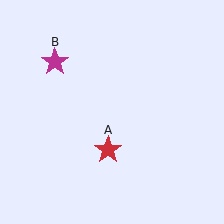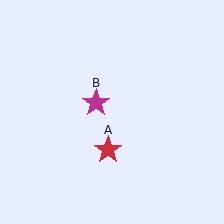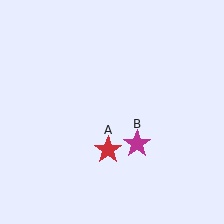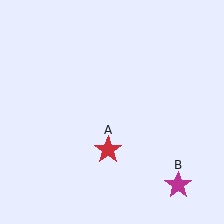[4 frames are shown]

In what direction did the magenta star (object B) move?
The magenta star (object B) moved down and to the right.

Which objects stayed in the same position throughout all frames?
Red star (object A) remained stationary.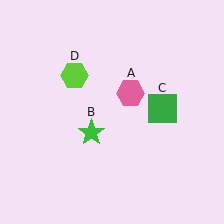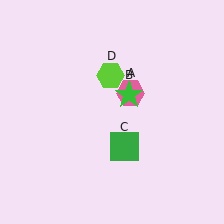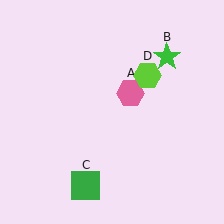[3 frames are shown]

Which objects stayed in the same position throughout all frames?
Pink hexagon (object A) remained stationary.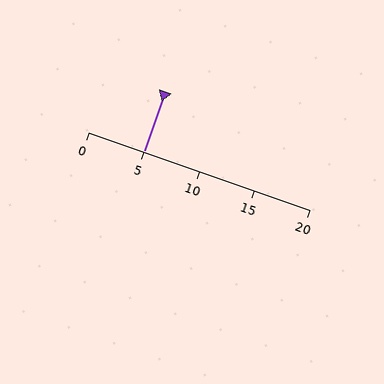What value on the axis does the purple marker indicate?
The marker indicates approximately 5.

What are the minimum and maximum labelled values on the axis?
The axis runs from 0 to 20.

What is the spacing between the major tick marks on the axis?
The major ticks are spaced 5 apart.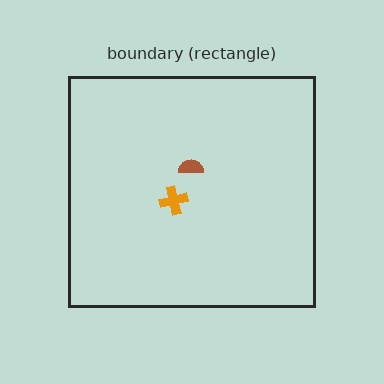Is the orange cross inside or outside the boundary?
Inside.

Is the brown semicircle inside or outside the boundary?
Inside.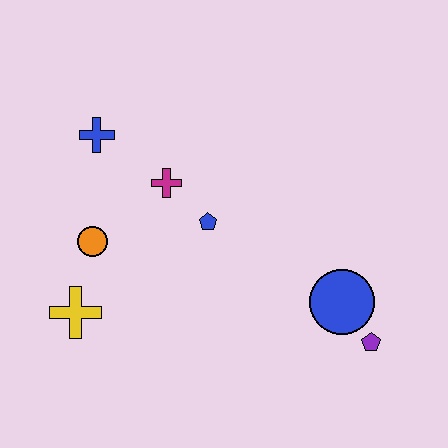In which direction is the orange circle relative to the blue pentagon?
The orange circle is to the left of the blue pentagon.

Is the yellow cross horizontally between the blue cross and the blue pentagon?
No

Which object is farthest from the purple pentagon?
The blue cross is farthest from the purple pentagon.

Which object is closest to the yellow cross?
The orange circle is closest to the yellow cross.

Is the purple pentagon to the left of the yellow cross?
No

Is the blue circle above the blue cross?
No